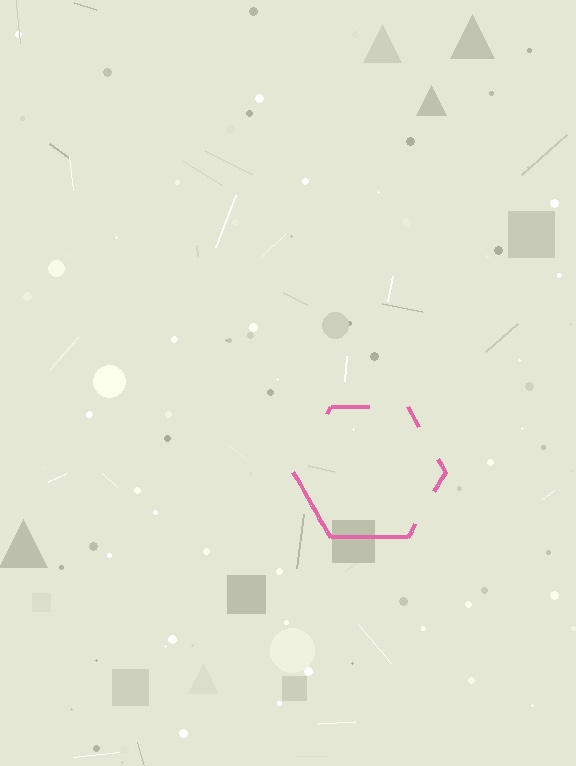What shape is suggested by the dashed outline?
The dashed outline suggests a hexagon.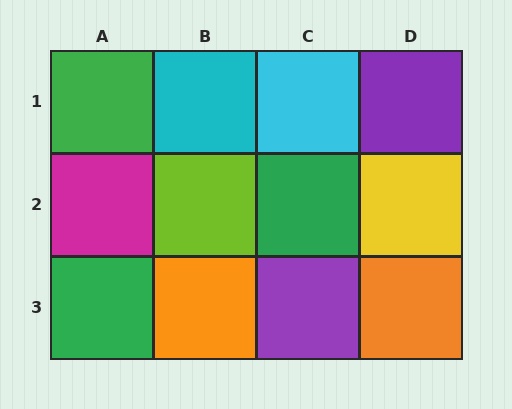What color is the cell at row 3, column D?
Orange.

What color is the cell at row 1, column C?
Cyan.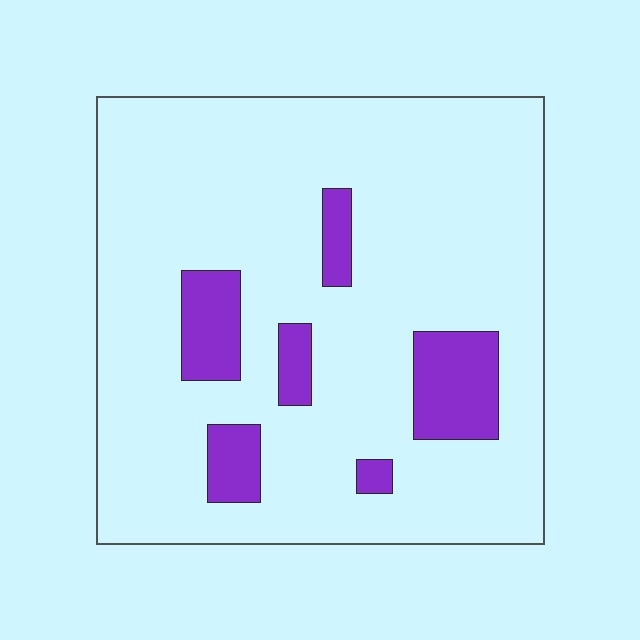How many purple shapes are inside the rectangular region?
6.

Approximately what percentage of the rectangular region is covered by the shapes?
Approximately 15%.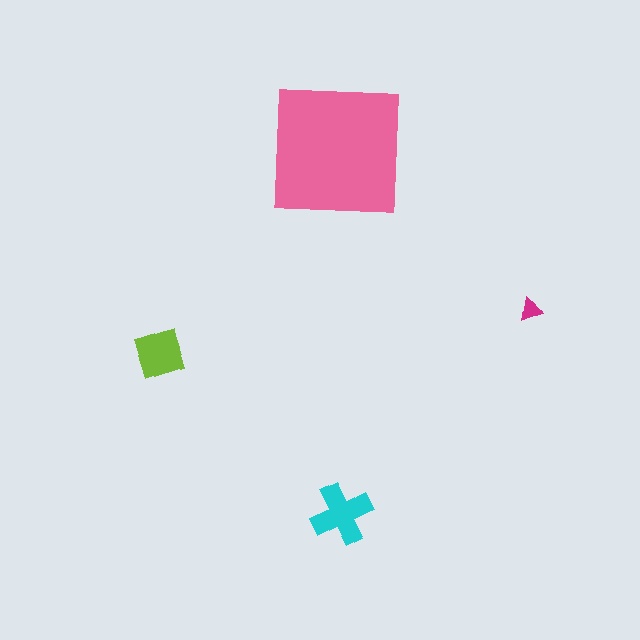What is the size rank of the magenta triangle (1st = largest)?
4th.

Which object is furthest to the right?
The magenta triangle is rightmost.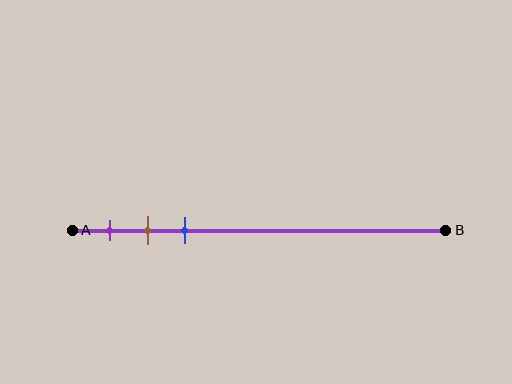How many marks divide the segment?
There are 3 marks dividing the segment.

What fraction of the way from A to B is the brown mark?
The brown mark is approximately 20% (0.2) of the way from A to B.